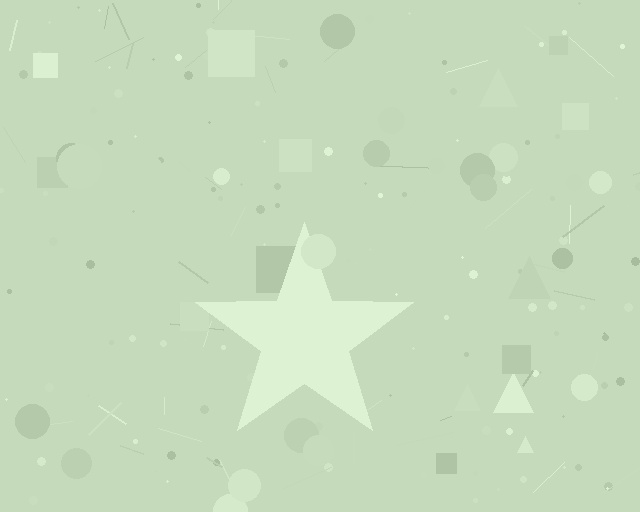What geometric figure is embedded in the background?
A star is embedded in the background.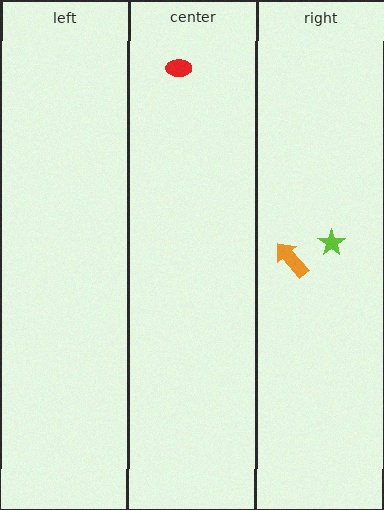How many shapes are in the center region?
1.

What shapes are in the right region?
The lime star, the orange arrow.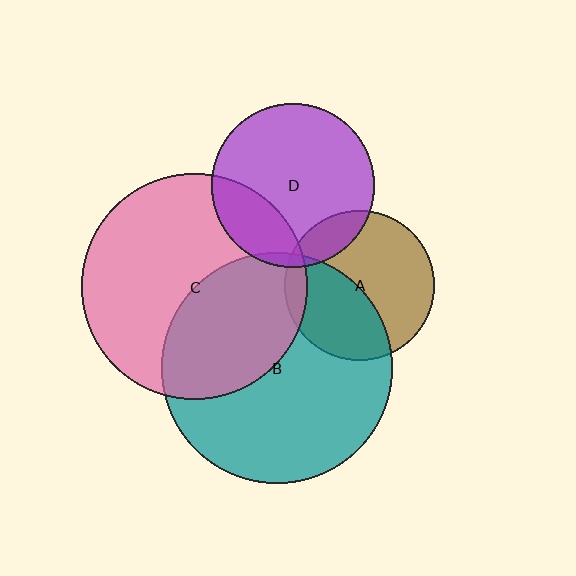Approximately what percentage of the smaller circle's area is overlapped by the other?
Approximately 5%.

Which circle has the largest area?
Circle B (teal).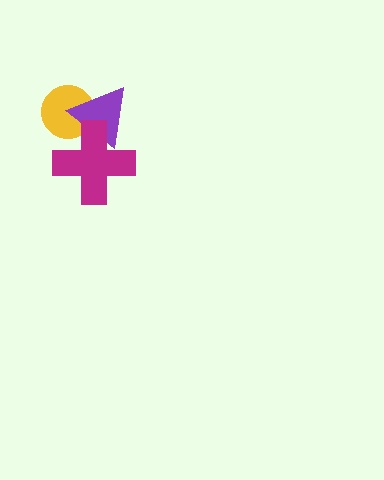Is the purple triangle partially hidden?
Yes, it is partially covered by another shape.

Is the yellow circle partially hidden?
Yes, it is partially covered by another shape.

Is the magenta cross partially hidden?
No, no other shape covers it.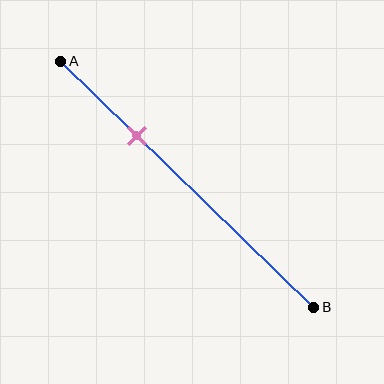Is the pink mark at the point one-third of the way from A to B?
Yes, the mark is approximately at the one-third point.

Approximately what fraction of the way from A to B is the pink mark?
The pink mark is approximately 30% of the way from A to B.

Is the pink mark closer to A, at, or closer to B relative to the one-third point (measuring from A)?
The pink mark is approximately at the one-third point of segment AB.